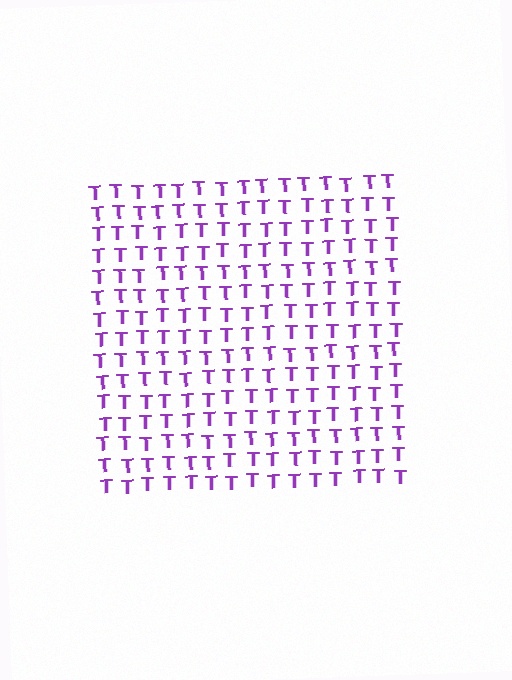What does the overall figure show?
The overall figure shows a square.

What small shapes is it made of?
It is made of small letter T's.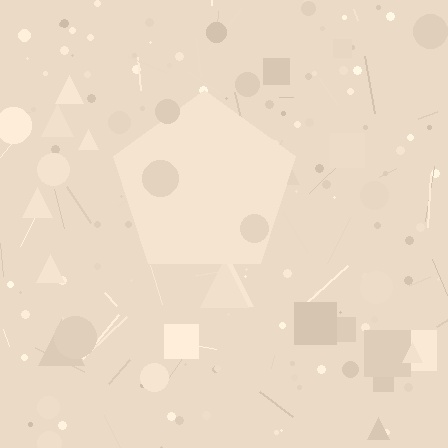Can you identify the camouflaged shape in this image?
The camouflaged shape is a pentagon.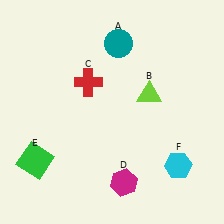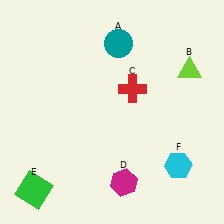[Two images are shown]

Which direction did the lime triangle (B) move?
The lime triangle (B) moved right.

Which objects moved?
The objects that moved are: the lime triangle (B), the red cross (C), the green square (E).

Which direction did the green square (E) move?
The green square (E) moved down.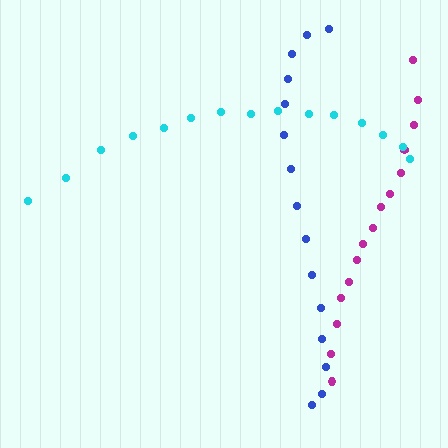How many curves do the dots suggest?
There are 3 distinct paths.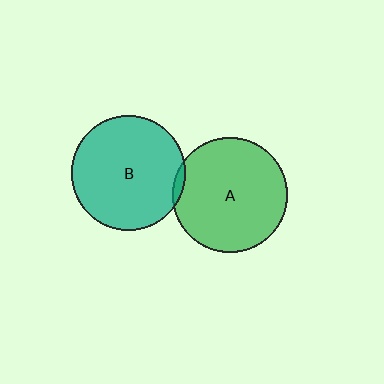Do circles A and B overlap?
Yes.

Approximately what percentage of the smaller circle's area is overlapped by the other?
Approximately 5%.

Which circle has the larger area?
Circle A (green).